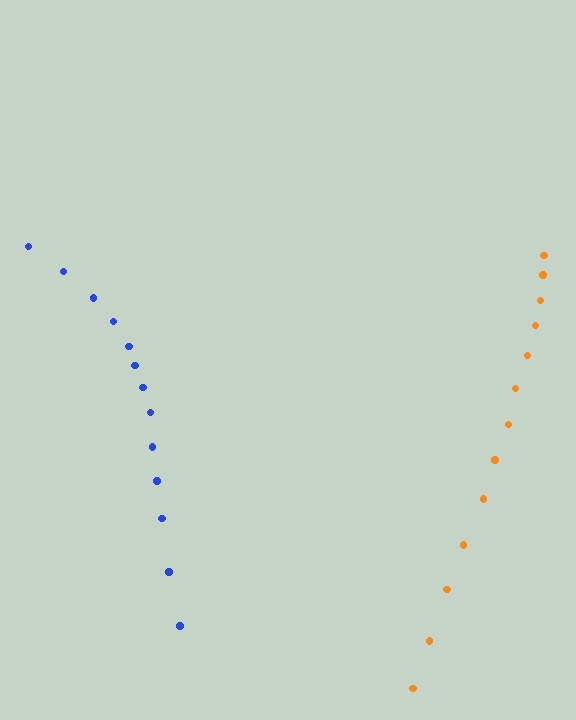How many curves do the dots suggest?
There are 2 distinct paths.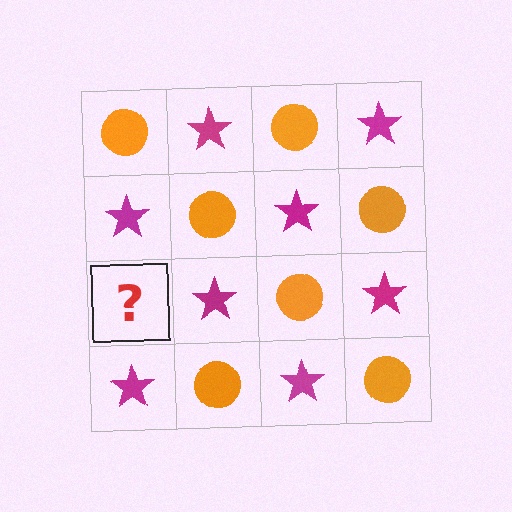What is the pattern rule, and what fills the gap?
The rule is that it alternates orange circle and magenta star in a checkerboard pattern. The gap should be filled with an orange circle.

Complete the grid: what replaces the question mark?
The question mark should be replaced with an orange circle.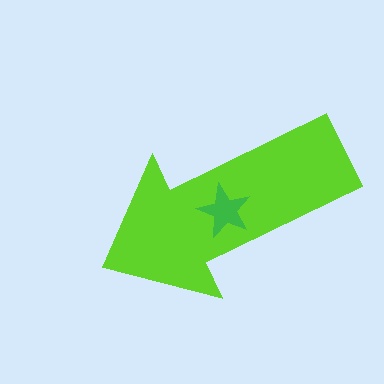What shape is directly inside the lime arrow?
The green star.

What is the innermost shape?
The green star.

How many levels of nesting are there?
2.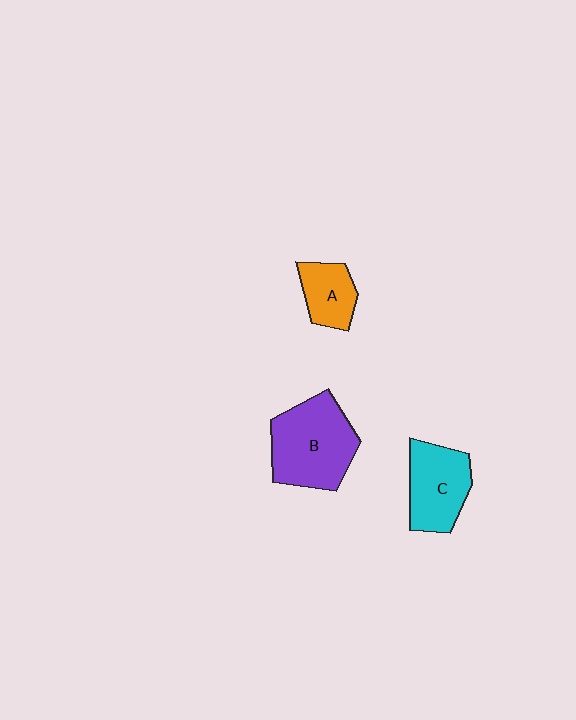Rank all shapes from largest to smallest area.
From largest to smallest: B (purple), C (cyan), A (orange).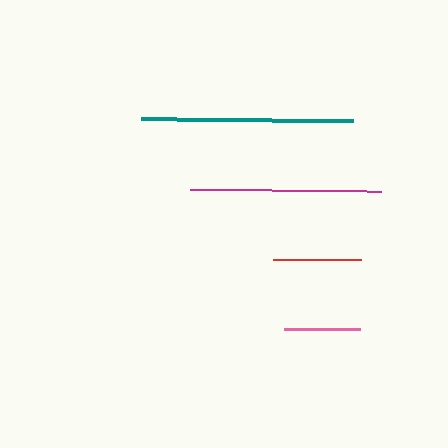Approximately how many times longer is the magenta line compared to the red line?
The magenta line is approximately 2.2 times the length of the red line.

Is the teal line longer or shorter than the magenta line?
The teal line is longer than the magenta line.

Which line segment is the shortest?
The pink line is the shortest at approximately 76 pixels.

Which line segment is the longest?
The teal line is the longest at approximately 212 pixels.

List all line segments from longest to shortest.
From longest to shortest: teal, magenta, red, pink.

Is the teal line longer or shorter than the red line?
The teal line is longer than the red line.